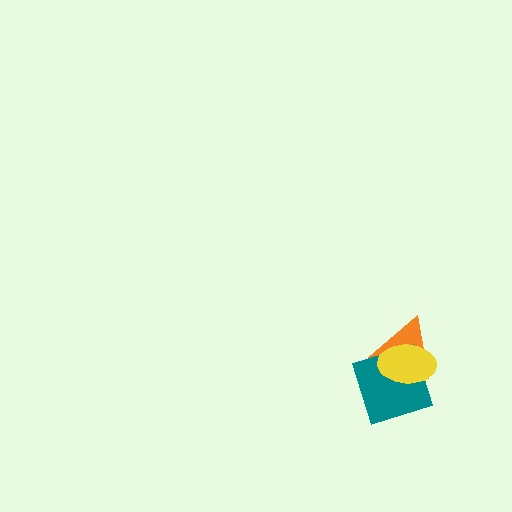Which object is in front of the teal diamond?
The yellow ellipse is in front of the teal diamond.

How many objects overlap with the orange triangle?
2 objects overlap with the orange triangle.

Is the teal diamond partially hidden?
Yes, it is partially covered by another shape.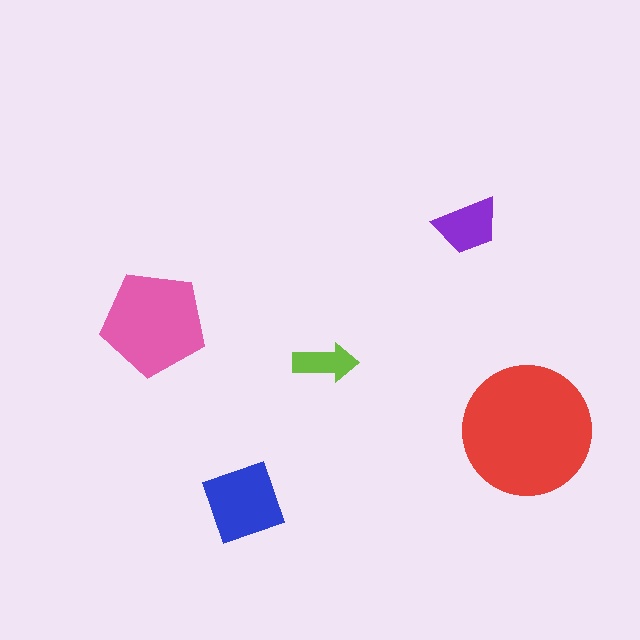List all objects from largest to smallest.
The red circle, the pink pentagon, the blue diamond, the purple trapezoid, the lime arrow.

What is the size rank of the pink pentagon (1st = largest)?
2nd.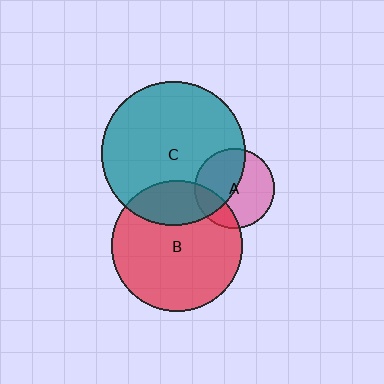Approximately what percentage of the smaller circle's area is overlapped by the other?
Approximately 45%.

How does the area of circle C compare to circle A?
Approximately 3.2 times.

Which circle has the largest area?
Circle C (teal).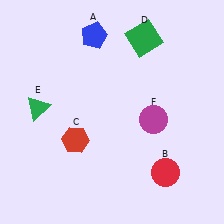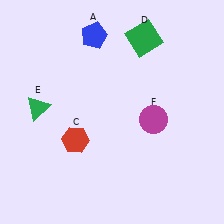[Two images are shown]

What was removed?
The red circle (B) was removed in Image 2.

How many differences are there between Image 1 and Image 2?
There is 1 difference between the two images.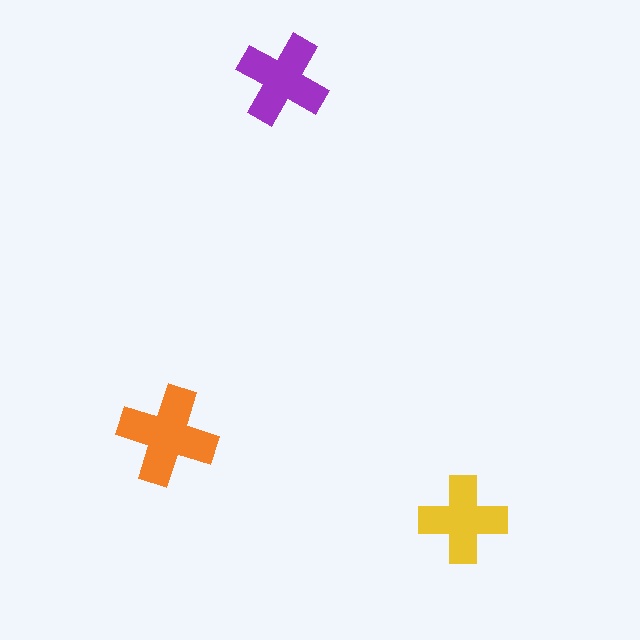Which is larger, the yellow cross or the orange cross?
The orange one.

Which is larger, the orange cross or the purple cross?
The orange one.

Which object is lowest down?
The yellow cross is bottommost.